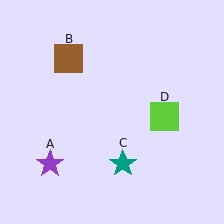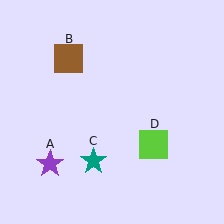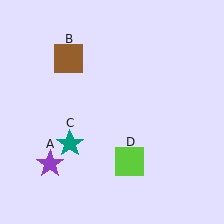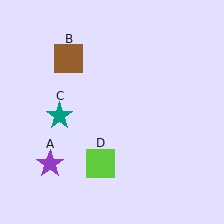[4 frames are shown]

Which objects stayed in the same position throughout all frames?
Purple star (object A) and brown square (object B) remained stationary.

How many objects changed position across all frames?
2 objects changed position: teal star (object C), lime square (object D).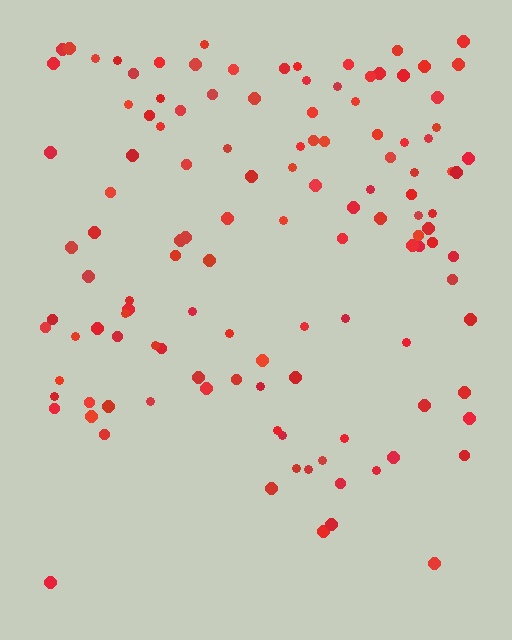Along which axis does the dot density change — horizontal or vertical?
Vertical.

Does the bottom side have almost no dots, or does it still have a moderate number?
Still a moderate number, just noticeably fewer than the top.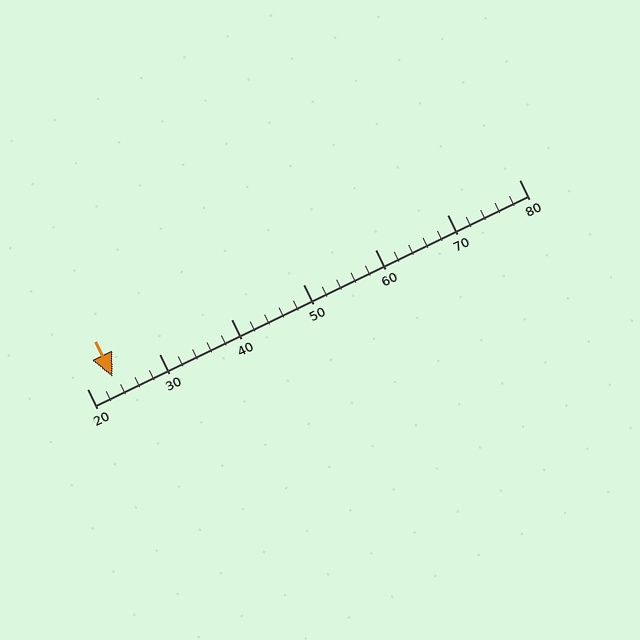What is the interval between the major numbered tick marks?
The major tick marks are spaced 10 units apart.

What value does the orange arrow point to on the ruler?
The orange arrow points to approximately 24.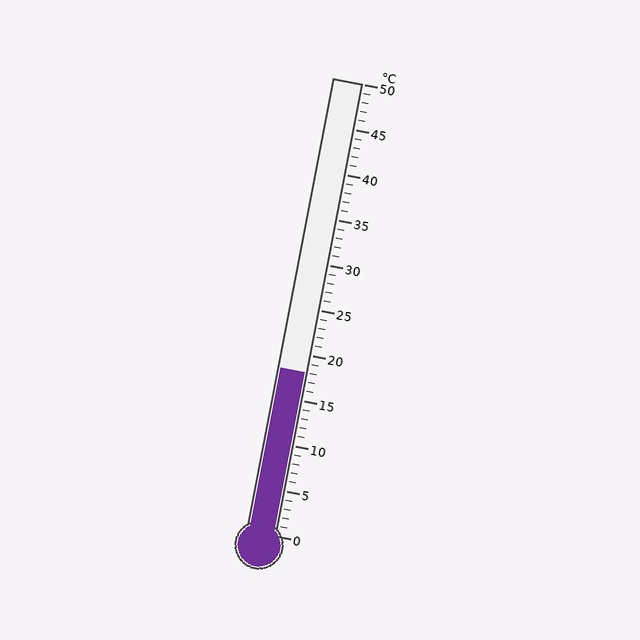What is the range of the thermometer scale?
The thermometer scale ranges from 0°C to 50°C.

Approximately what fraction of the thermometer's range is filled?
The thermometer is filled to approximately 35% of its range.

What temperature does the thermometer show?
The thermometer shows approximately 18°C.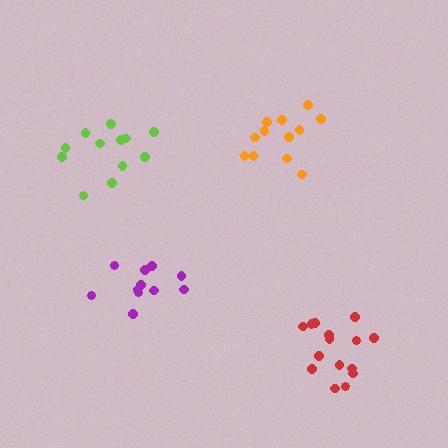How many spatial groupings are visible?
There are 4 spatial groupings.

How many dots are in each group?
Group 1: 15 dots, Group 2: 11 dots, Group 3: 12 dots, Group 4: 12 dots (50 total).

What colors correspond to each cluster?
The clusters are colored: red, purple, orange, lime.